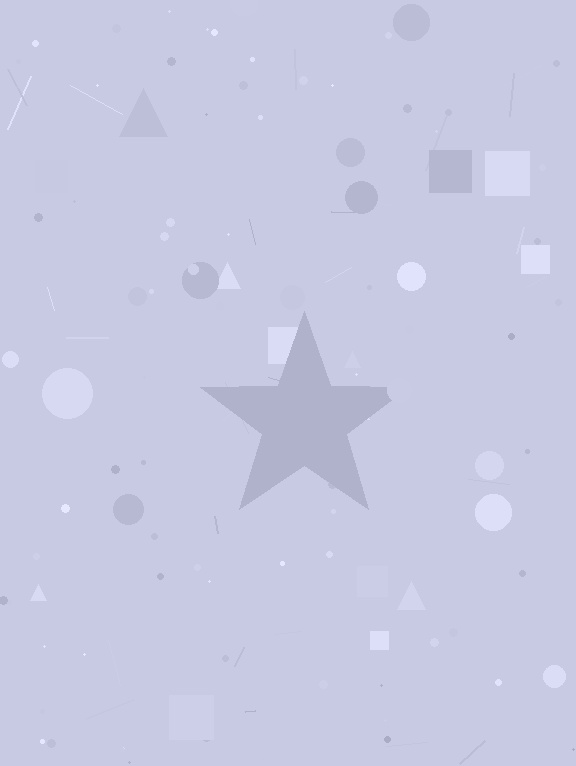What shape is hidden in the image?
A star is hidden in the image.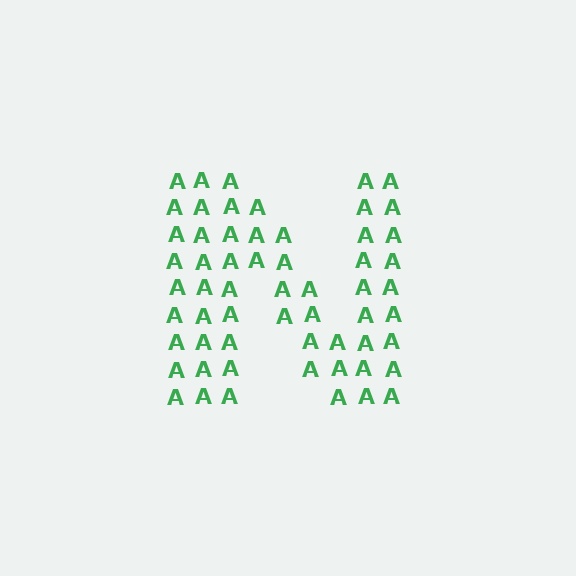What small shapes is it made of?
It is made of small letter A's.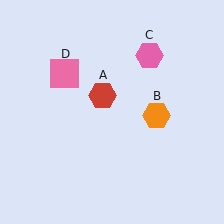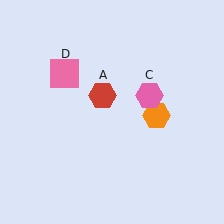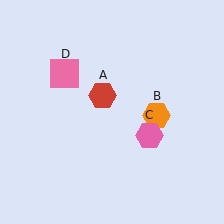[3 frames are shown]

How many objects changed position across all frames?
1 object changed position: pink hexagon (object C).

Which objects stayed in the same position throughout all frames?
Red hexagon (object A) and orange hexagon (object B) and pink square (object D) remained stationary.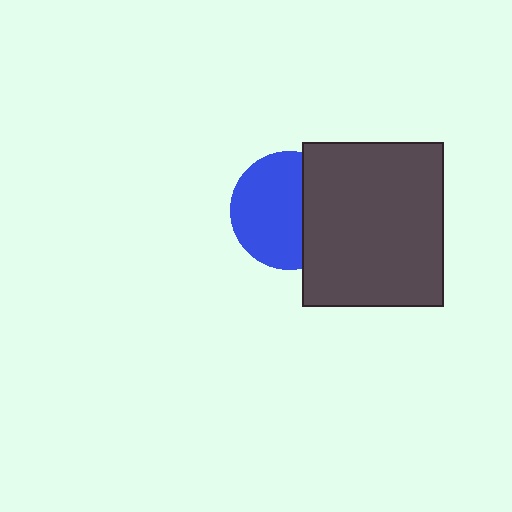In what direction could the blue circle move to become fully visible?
The blue circle could move left. That would shift it out from behind the dark gray rectangle entirely.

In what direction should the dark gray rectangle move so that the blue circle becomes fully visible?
The dark gray rectangle should move right. That is the shortest direction to clear the overlap and leave the blue circle fully visible.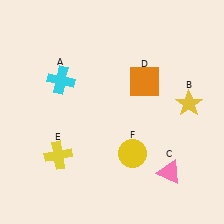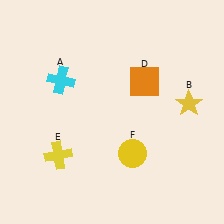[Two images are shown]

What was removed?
The pink triangle (C) was removed in Image 2.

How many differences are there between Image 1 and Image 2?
There is 1 difference between the two images.